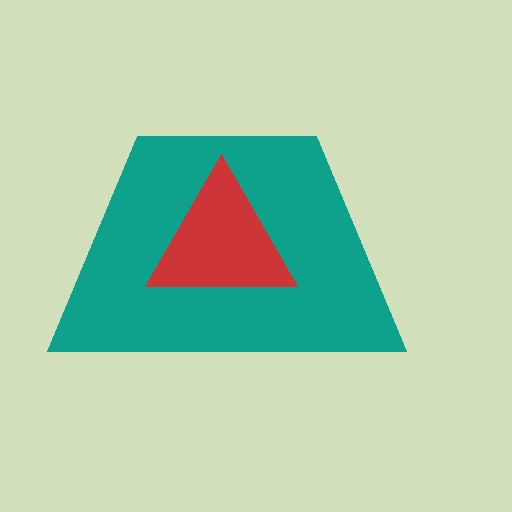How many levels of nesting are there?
2.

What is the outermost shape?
The teal trapezoid.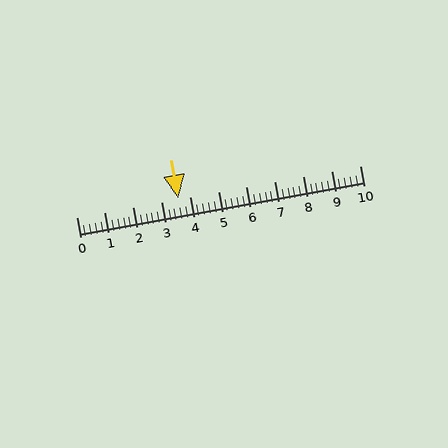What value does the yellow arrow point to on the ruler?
The yellow arrow points to approximately 3.6.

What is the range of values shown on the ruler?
The ruler shows values from 0 to 10.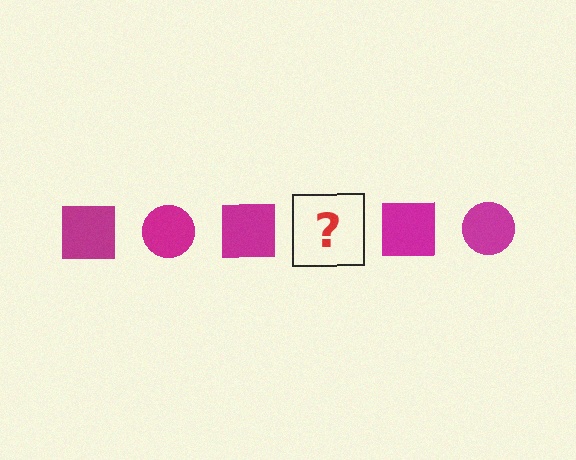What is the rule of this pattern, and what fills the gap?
The rule is that the pattern cycles through square, circle shapes in magenta. The gap should be filled with a magenta circle.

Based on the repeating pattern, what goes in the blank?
The blank should be a magenta circle.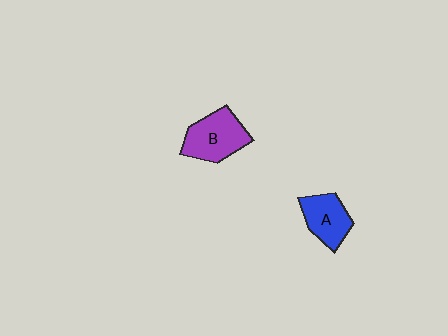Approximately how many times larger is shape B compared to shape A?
Approximately 1.3 times.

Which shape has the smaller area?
Shape A (blue).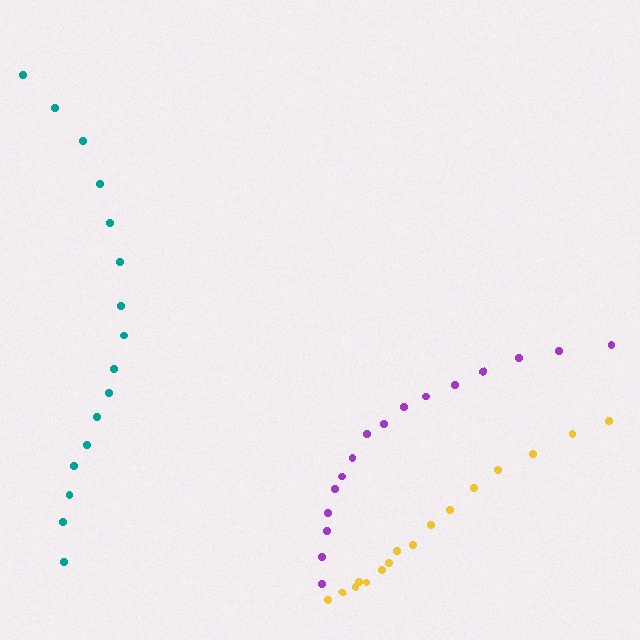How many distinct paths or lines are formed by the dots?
There are 3 distinct paths.